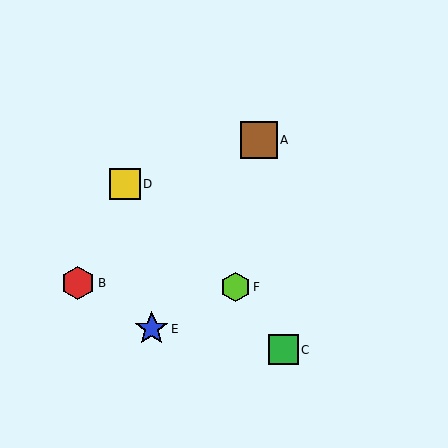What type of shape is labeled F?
Shape F is a lime hexagon.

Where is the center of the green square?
The center of the green square is at (283, 350).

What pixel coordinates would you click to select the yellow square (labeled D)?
Click at (125, 184) to select the yellow square D.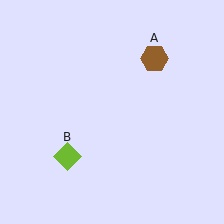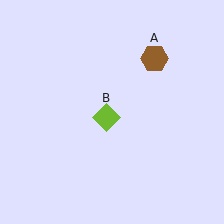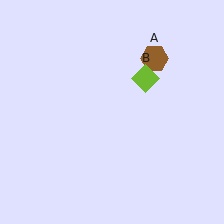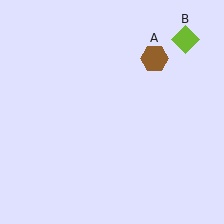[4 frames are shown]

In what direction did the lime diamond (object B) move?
The lime diamond (object B) moved up and to the right.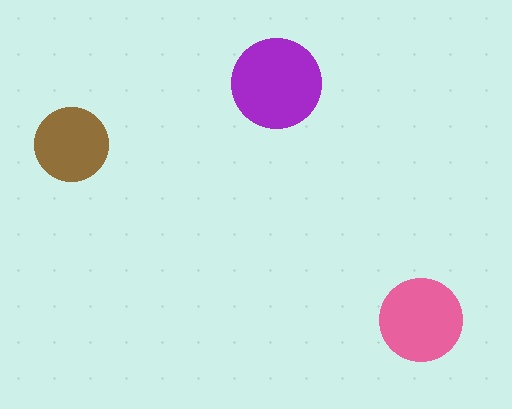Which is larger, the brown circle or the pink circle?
The pink one.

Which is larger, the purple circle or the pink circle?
The purple one.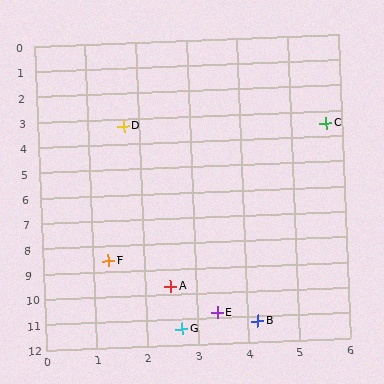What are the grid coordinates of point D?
Point D is at approximately (1.7, 3.3).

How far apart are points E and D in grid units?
Points E and D are about 7.7 grid units apart.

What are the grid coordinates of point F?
Point F is at approximately (1.3, 8.6).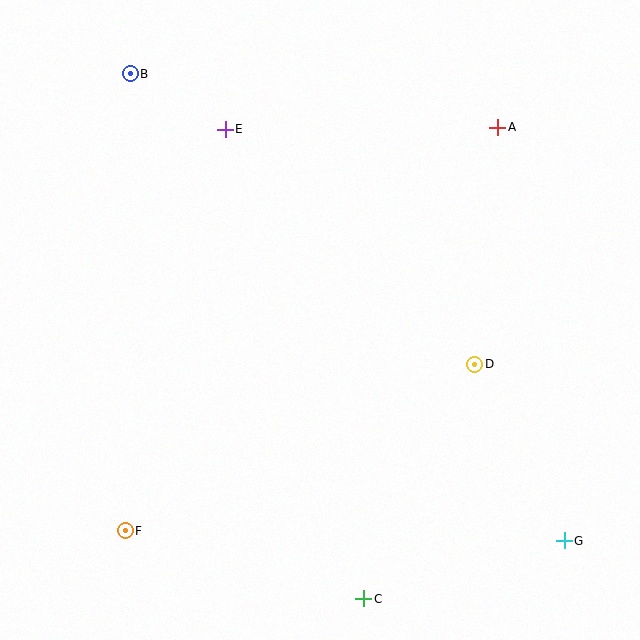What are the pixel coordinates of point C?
Point C is at (364, 599).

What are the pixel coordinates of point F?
Point F is at (125, 531).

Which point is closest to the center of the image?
Point D at (475, 364) is closest to the center.